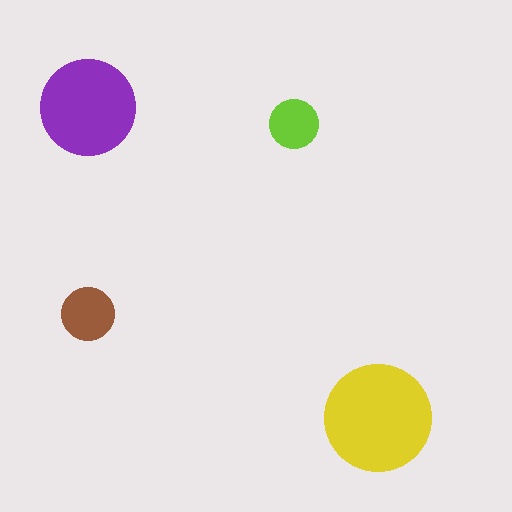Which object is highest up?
The purple circle is topmost.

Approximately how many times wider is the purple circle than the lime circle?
About 2 times wider.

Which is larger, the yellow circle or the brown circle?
The yellow one.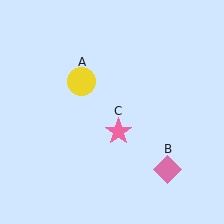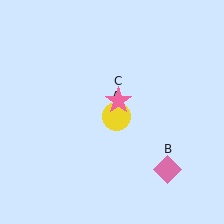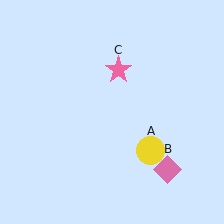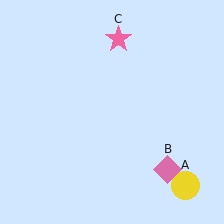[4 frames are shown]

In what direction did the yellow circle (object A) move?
The yellow circle (object A) moved down and to the right.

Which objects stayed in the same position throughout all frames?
Pink diamond (object B) remained stationary.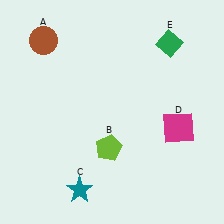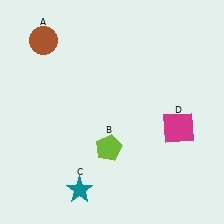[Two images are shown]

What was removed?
The green diamond (E) was removed in Image 2.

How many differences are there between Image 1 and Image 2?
There is 1 difference between the two images.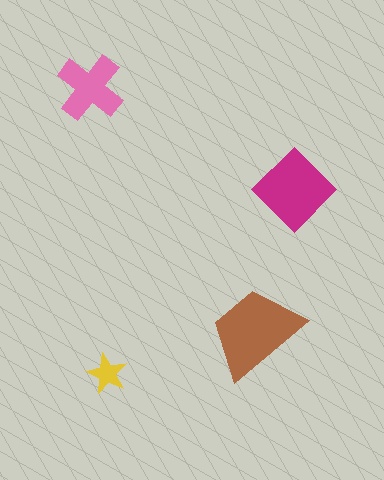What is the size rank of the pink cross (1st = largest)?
3rd.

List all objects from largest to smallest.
The brown trapezoid, the magenta diamond, the pink cross, the yellow star.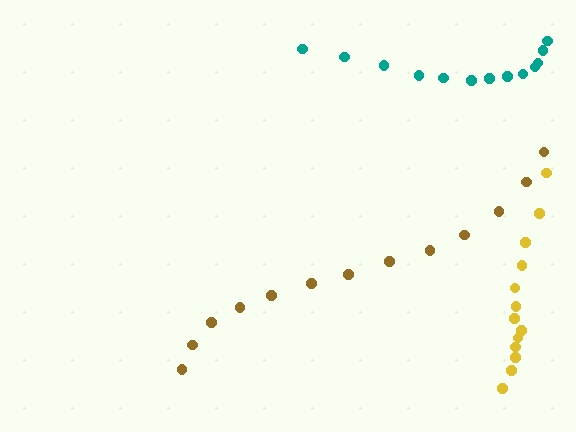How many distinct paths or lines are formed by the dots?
There are 3 distinct paths.